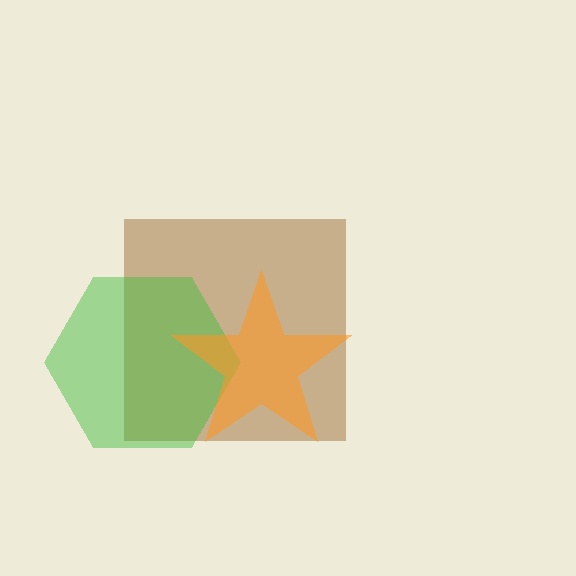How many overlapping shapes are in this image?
There are 3 overlapping shapes in the image.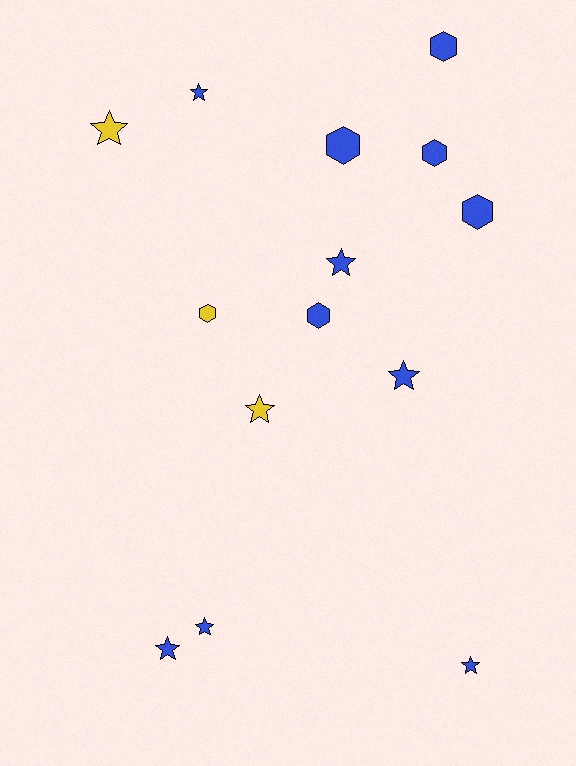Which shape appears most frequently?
Star, with 8 objects.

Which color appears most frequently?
Blue, with 11 objects.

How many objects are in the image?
There are 14 objects.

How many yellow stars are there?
There are 2 yellow stars.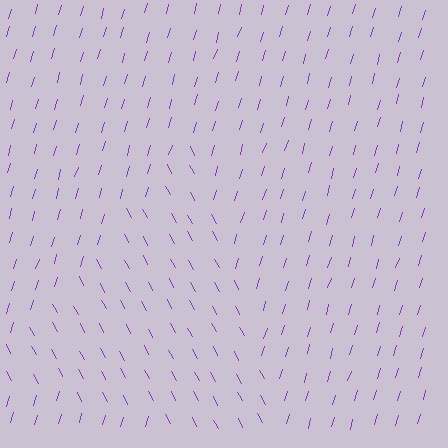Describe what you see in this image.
The image is filled with small purple line segments. A triangle region in the image has lines oriented differently from the surrounding lines, creating a visible texture boundary.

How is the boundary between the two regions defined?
The boundary is defined purely by a change in line orientation (approximately 45 degrees difference). All lines are the same color and thickness.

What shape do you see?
I see a triangle.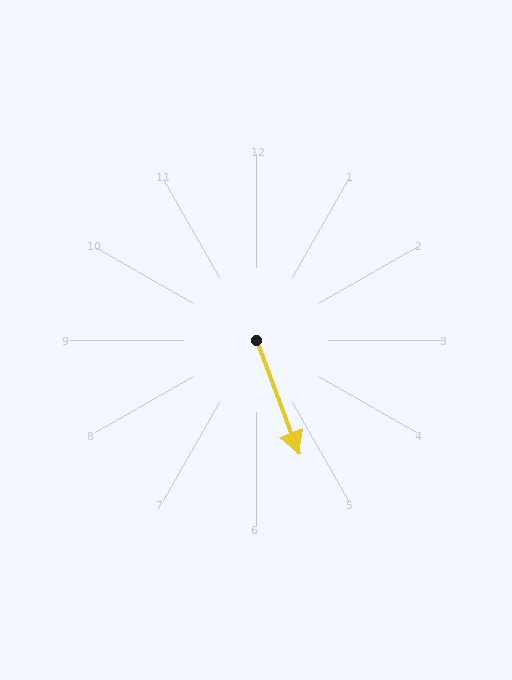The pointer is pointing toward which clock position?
Roughly 5 o'clock.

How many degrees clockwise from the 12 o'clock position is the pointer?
Approximately 159 degrees.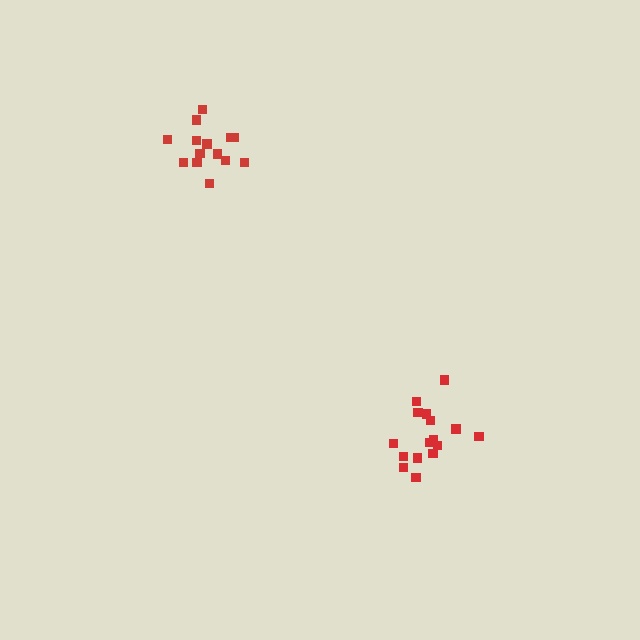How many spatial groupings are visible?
There are 2 spatial groupings.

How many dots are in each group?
Group 1: 16 dots, Group 2: 14 dots (30 total).